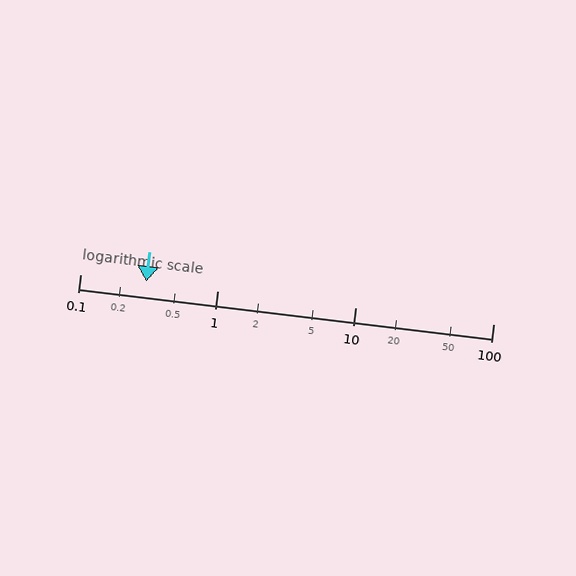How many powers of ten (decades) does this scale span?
The scale spans 3 decades, from 0.1 to 100.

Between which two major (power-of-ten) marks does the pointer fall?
The pointer is between 0.1 and 1.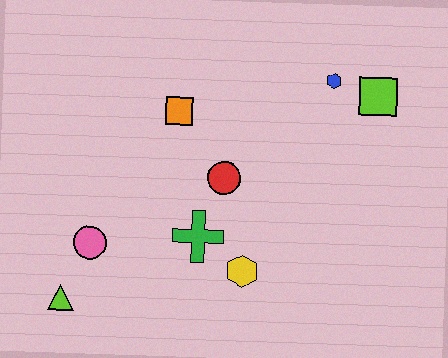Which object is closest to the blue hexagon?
The lime square is closest to the blue hexagon.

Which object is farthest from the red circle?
The lime triangle is farthest from the red circle.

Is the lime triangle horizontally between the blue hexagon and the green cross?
No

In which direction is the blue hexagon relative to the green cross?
The blue hexagon is above the green cross.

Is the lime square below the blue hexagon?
Yes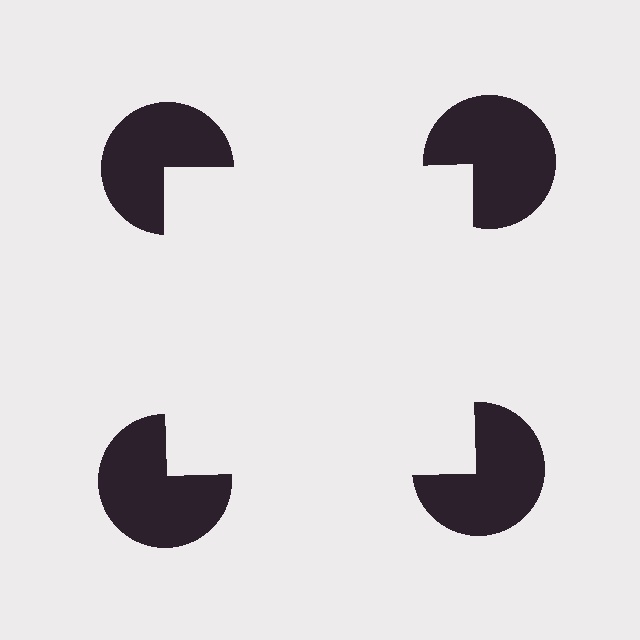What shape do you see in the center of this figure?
An illusory square — its edges are inferred from the aligned wedge cuts in the pac-man discs, not physically drawn.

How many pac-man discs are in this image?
There are 4 — one at each vertex of the illusory square.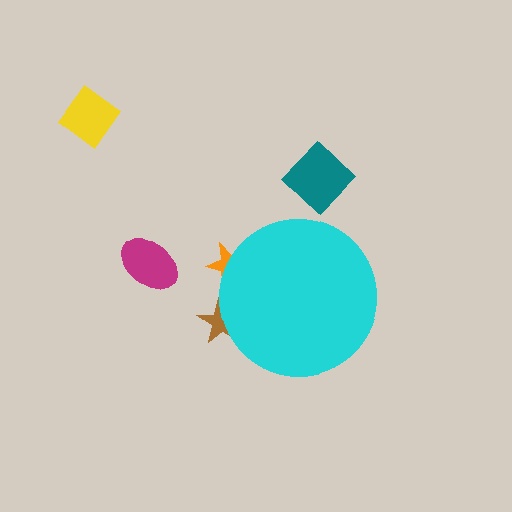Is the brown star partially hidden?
Yes, the brown star is partially hidden behind the cyan circle.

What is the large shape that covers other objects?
A cyan circle.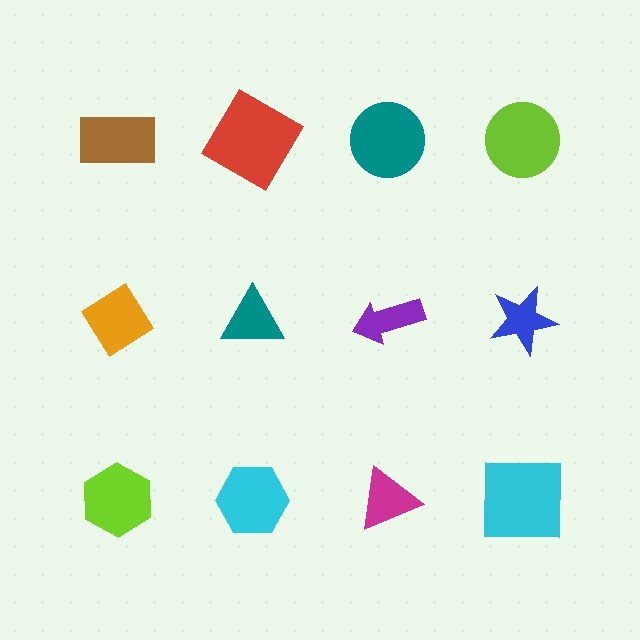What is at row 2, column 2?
A teal triangle.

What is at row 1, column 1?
A brown rectangle.